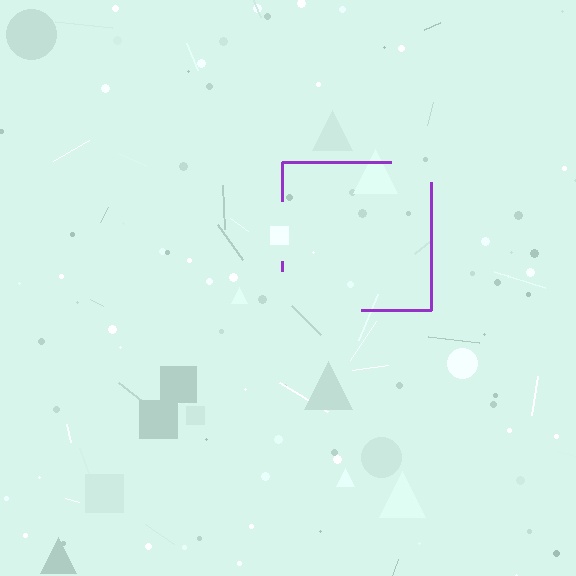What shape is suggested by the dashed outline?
The dashed outline suggests a square.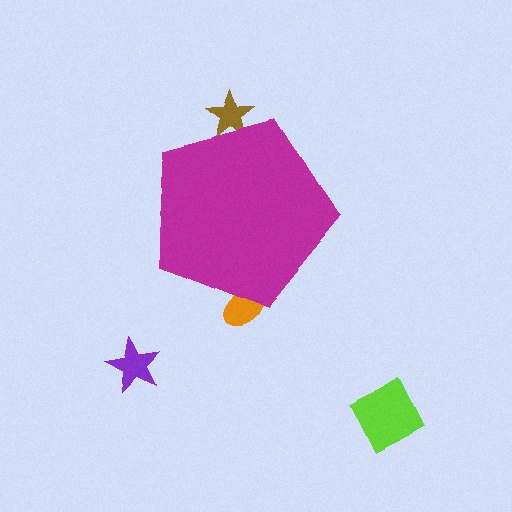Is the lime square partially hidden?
No, the lime square is fully visible.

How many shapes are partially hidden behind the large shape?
2 shapes are partially hidden.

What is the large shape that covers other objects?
A magenta pentagon.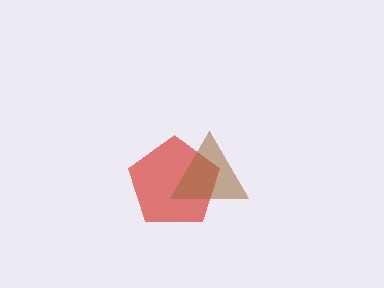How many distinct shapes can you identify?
There are 2 distinct shapes: a red pentagon, a brown triangle.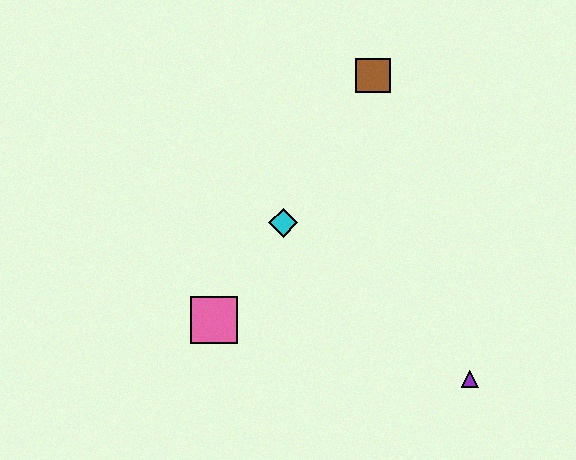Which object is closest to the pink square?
The cyan diamond is closest to the pink square.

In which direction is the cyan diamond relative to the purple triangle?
The cyan diamond is to the left of the purple triangle.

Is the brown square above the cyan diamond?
Yes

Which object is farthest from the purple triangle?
The brown square is farthest from the purple triangle.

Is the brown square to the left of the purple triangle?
Yes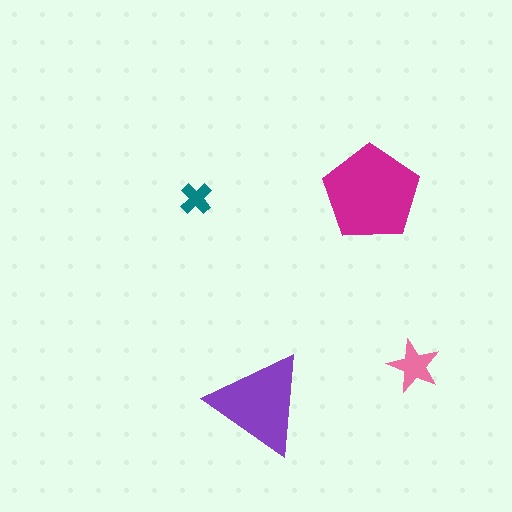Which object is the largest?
The magenta pentagon.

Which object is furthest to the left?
The teal cross is leftmost.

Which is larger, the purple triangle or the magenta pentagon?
The magenta pentagon.